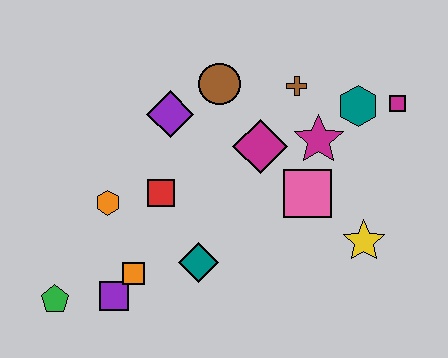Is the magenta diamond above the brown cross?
No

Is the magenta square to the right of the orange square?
Yes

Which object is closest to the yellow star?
The pink square is closest to the yellow star.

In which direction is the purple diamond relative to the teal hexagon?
The purple diamond is to the left of the teal hexagon.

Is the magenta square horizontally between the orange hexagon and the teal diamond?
No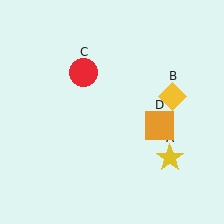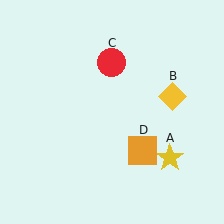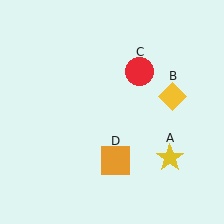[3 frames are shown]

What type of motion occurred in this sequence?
The red circle (object C), orange square (object D) rotated clockwise around the center of the scene.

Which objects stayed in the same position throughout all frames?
Yellow star (object A) and yellow diamond (object B) remained stationary.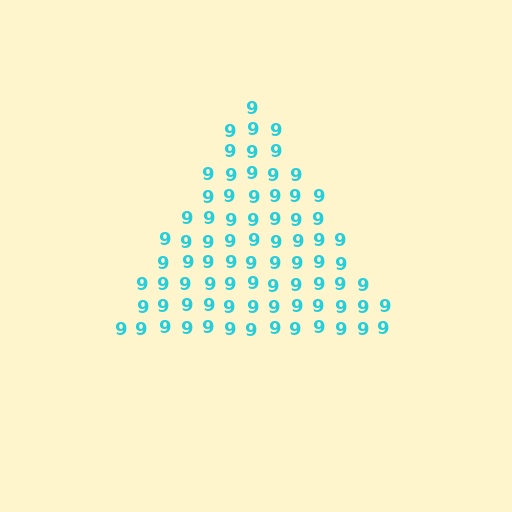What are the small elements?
The small elements are digit 9's.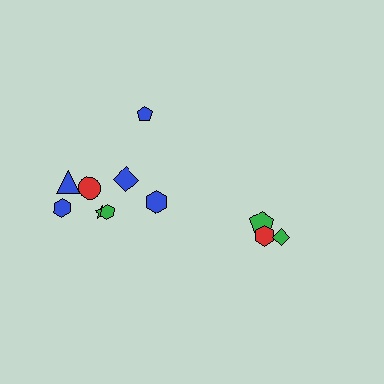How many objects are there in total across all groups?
There are 11 objects.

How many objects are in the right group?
There are 3 objects.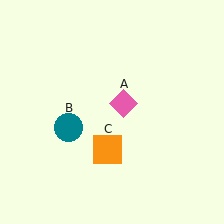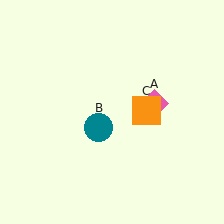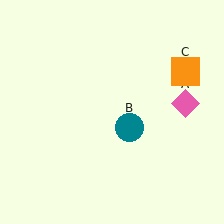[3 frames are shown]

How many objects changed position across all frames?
3 objects changed position: pink diamond (object A), teal circle (object B), orange square (object C).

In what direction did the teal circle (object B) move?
The teal circle (object B) moved right.